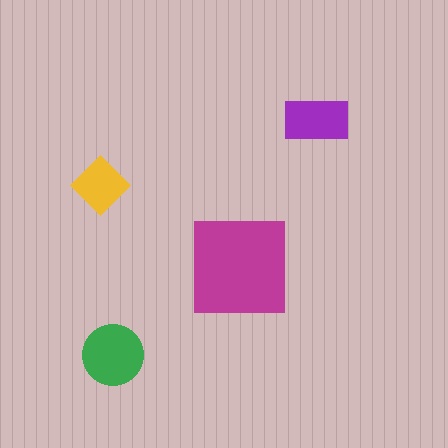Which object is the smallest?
The yellow diamond.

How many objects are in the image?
There are 4 objects in the image.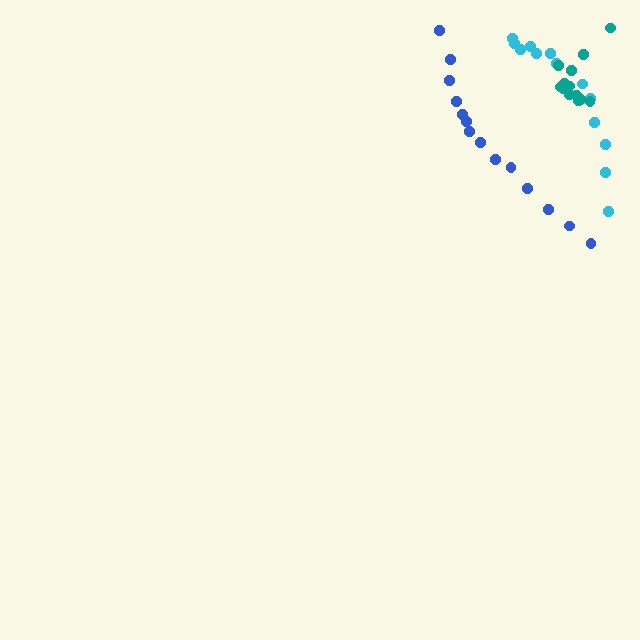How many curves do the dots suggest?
There are 3 distinct paths.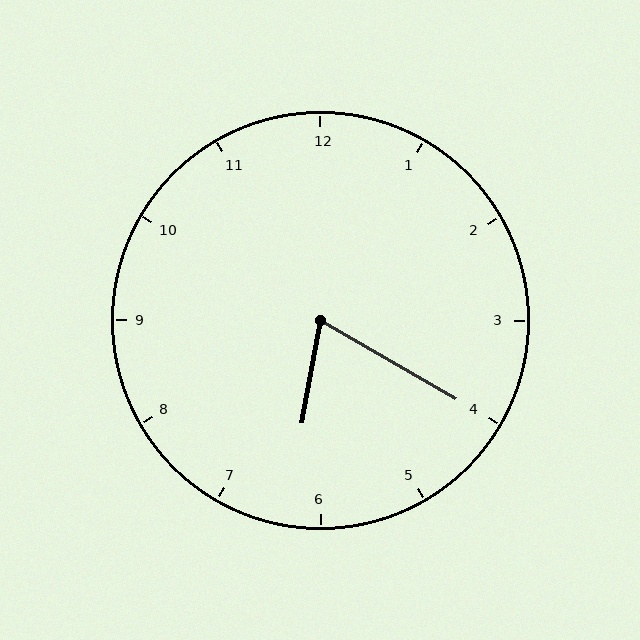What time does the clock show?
6:20.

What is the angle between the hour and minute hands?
Approximately 70 degrees.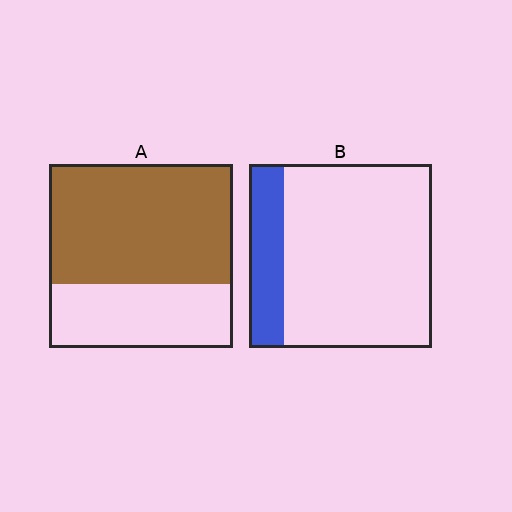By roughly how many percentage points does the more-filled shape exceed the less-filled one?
By roughly 45 percentage points (A over B).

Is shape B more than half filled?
No.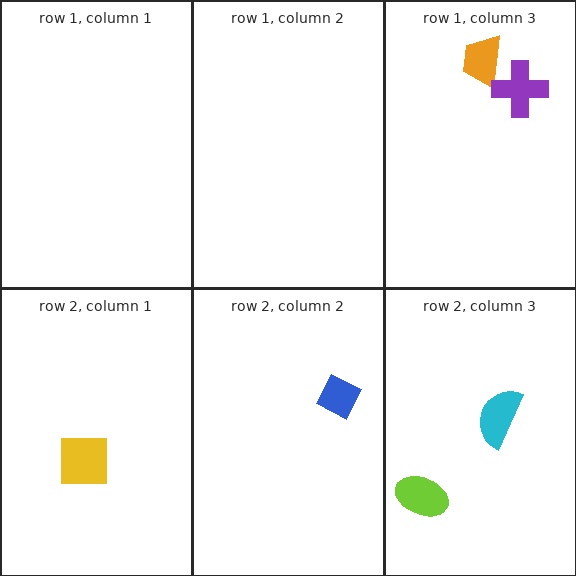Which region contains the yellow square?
The row 2, column 1 region.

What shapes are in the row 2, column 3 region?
The cyan semicircle, the lime ellipse.